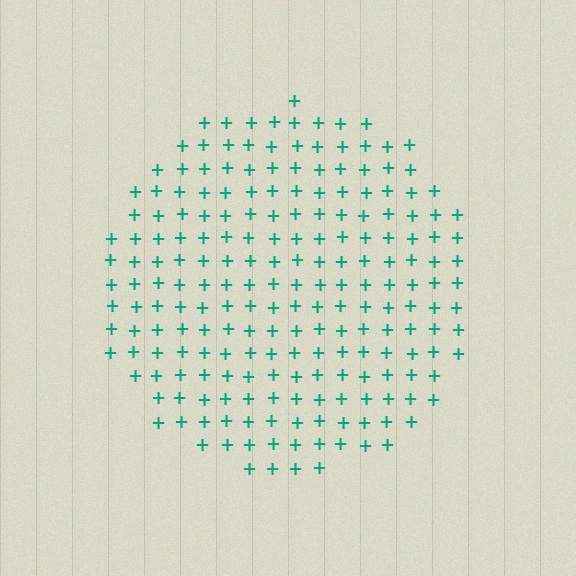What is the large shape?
The large shape is a circle.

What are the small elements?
The small elements are plus signs.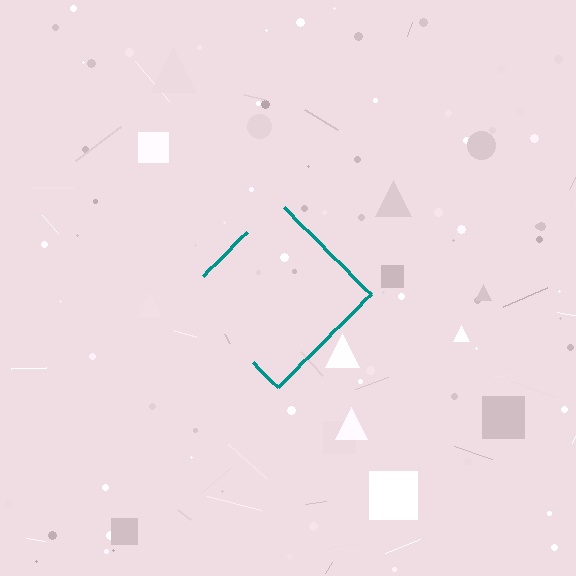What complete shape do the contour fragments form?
The contour fragments form a diamond.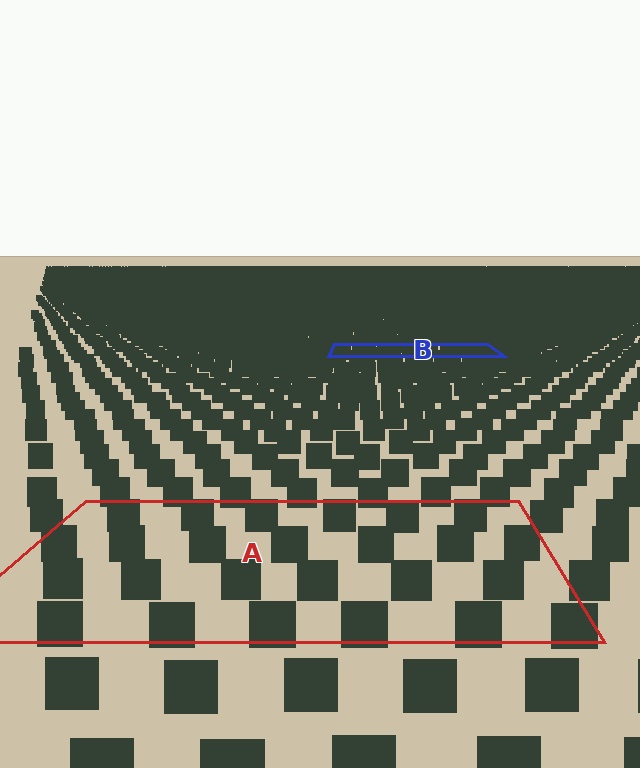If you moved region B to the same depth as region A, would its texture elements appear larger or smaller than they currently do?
They would appear larger. At a closer depth, the same texture elements are projected at a bigger on-screen size.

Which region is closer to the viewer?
Region A is closer. The texture elements there are larger and more spread out.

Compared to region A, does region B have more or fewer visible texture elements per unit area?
Region B has more texture elements per unit area — they are packed more densely because it is farther away.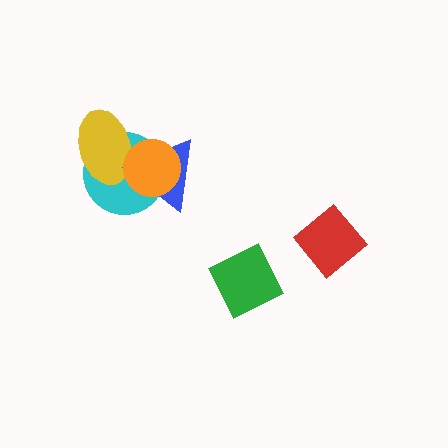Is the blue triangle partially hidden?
Yes, it is partially covered by another shape.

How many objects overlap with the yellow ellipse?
3 objects overlap with the yellow ellipse.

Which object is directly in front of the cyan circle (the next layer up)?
The yellow ellipse is directly in front of the cyan circle.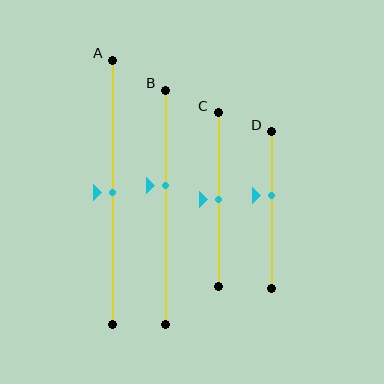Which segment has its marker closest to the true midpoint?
Segment A has its marker closest to the true midpoint.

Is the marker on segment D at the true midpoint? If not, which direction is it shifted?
No, the marker on segment D is shifted upward by about 9% of the segment length.